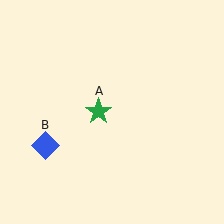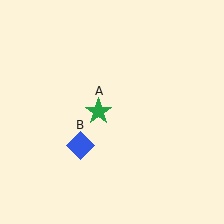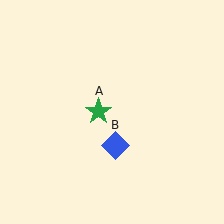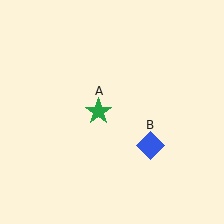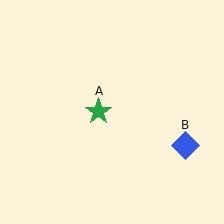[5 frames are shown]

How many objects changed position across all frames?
1 object changed position: blue diamond (object B).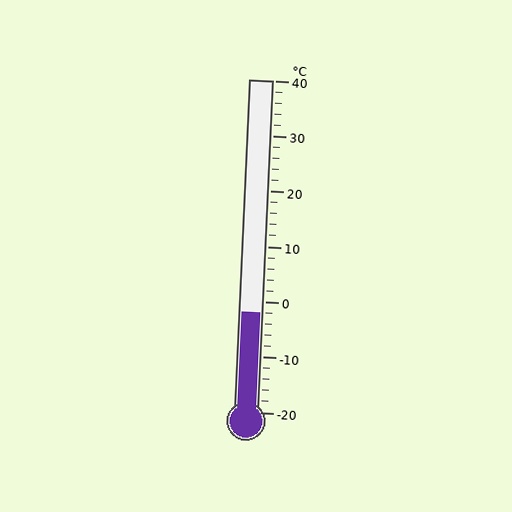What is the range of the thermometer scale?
The thermometer scale ranges from -20°C to 40°C.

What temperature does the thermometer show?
The thermometer shows approximately -2°C.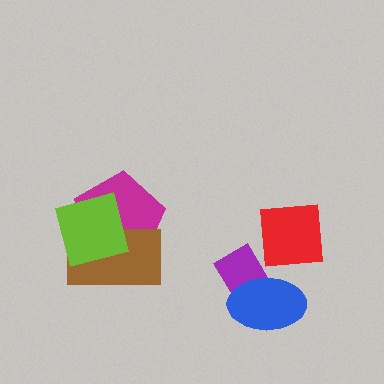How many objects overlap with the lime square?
2 objects overlap with the lime square.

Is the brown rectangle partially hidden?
Yes, it is partially covered by another shape.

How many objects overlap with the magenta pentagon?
2 objects overlap with the magenta pentagon.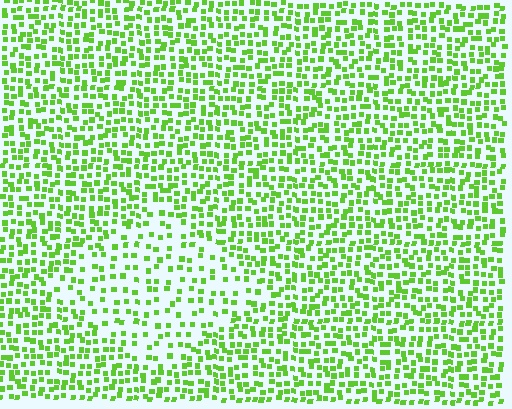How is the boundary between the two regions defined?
The boundary is defined by a change in element density (approximately 1.9x ratio). All elements are the same color, size, and shape.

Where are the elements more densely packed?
The elements are more densely packed outside the diamond boundary.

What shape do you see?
I see a diamond.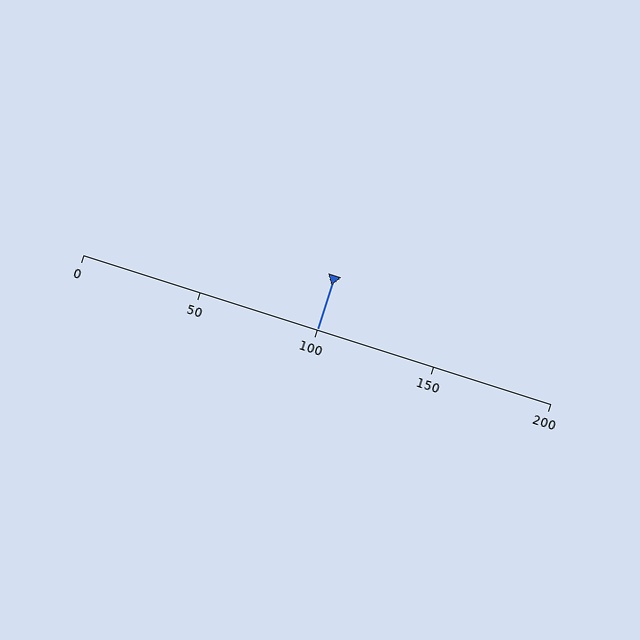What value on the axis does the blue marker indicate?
The marker indicates approximately 100.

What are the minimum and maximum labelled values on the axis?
The axis runs from 0 to 200.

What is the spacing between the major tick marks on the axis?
The major ticks are spaced 50 apart.